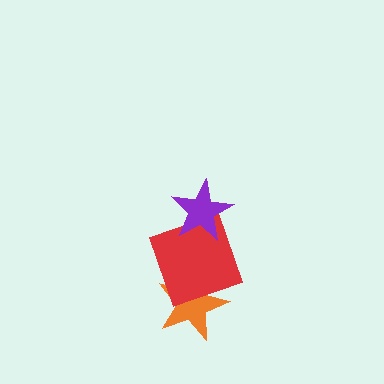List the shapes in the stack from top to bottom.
From top to bottom: the purple star, the red square, the orange star.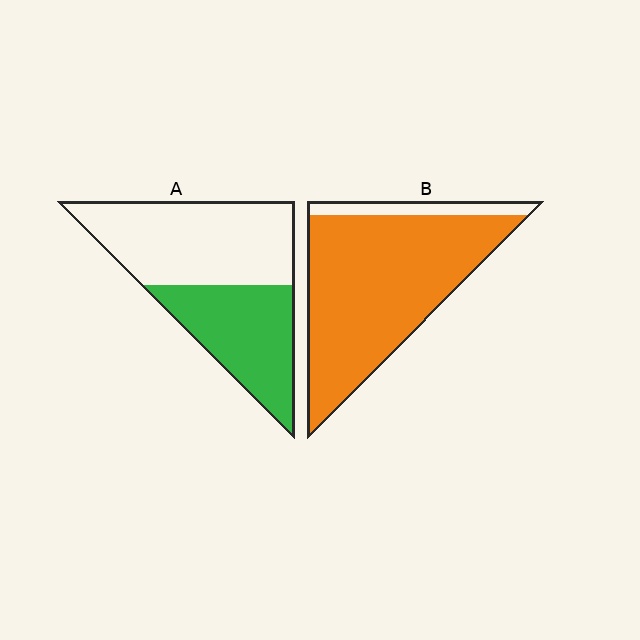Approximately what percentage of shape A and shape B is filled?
A is approximately 40% and B is approximately 90%.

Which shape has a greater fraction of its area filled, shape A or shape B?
Shape B.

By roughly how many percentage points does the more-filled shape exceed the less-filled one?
By roughly 45 percentage points (B over A).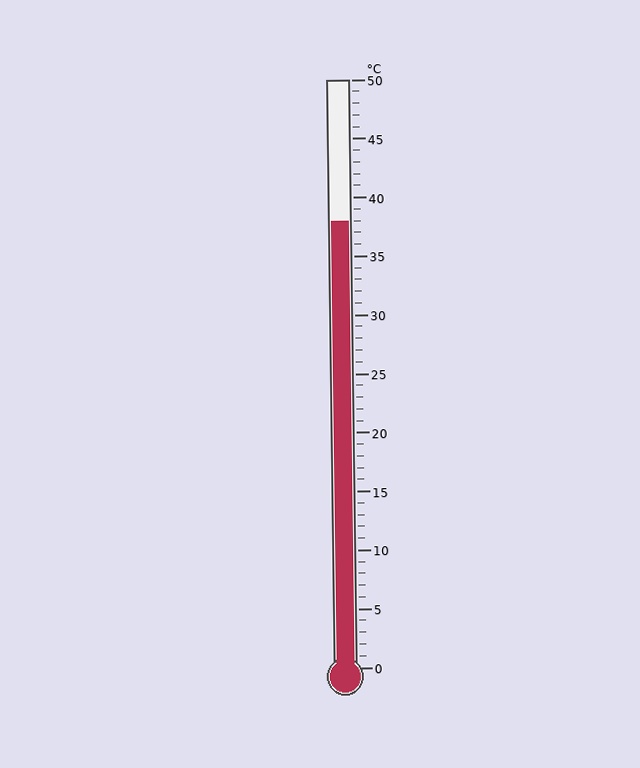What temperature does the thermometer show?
The thermometer shows approximately 38°C.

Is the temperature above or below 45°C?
The temperature is below 45°C.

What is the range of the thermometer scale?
The thermometer scale ranges from 0°C to 50°C.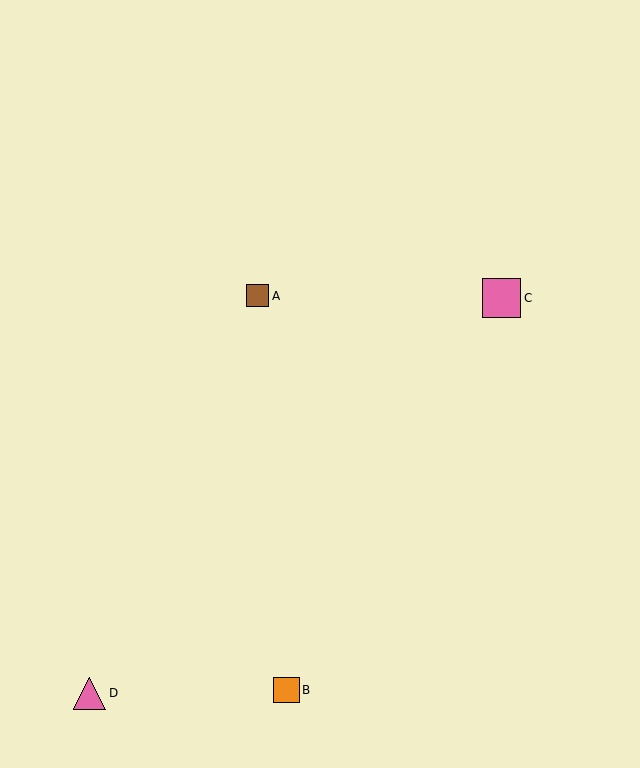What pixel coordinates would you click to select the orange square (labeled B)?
Click at (286, 690) to select the orange square B.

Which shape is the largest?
The pink square (labeled C) is the largest.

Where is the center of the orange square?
The center of the orange square is at (286, 690).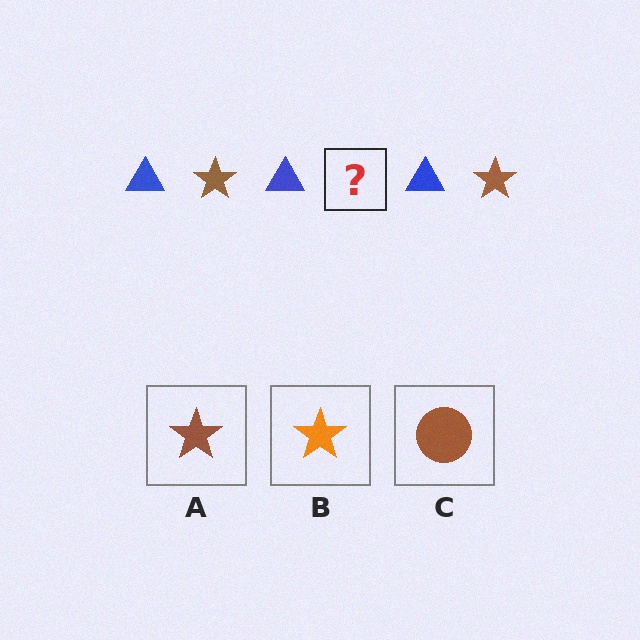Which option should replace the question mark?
Option A.